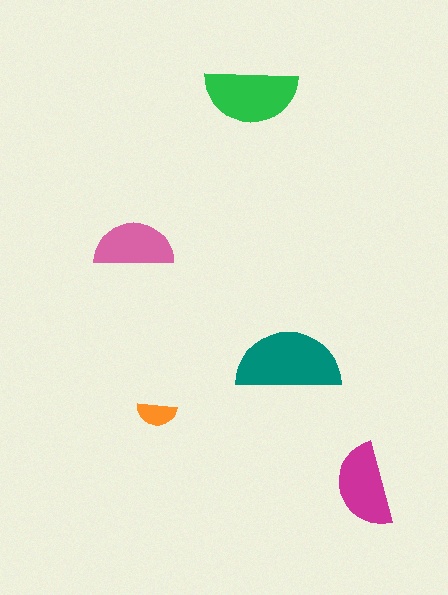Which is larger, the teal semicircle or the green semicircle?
The teal one.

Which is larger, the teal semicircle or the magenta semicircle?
The teal one.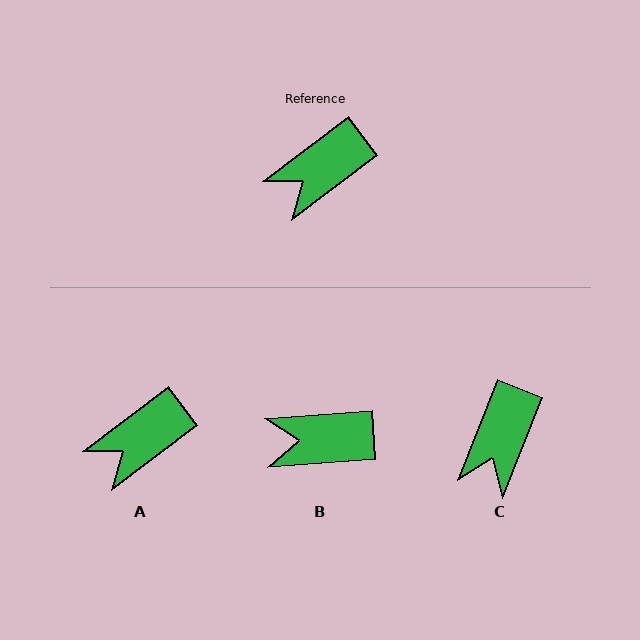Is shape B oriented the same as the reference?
No, it is off by about 32 degrees.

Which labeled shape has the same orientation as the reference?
A.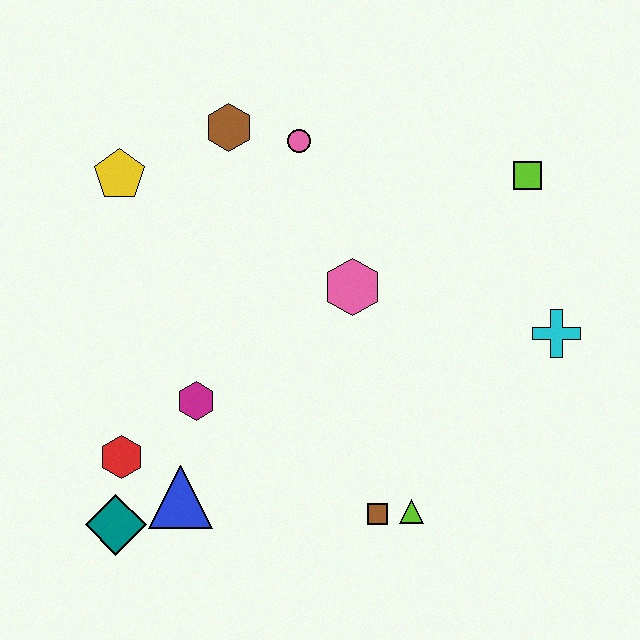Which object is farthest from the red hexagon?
The lime square is farthest from the red hexagon.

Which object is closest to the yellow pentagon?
The brown hexagon is closest to the yellow pentagon.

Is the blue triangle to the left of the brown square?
Yes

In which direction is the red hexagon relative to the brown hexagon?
The red hexagon is below the brown hexagon.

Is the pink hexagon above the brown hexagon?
No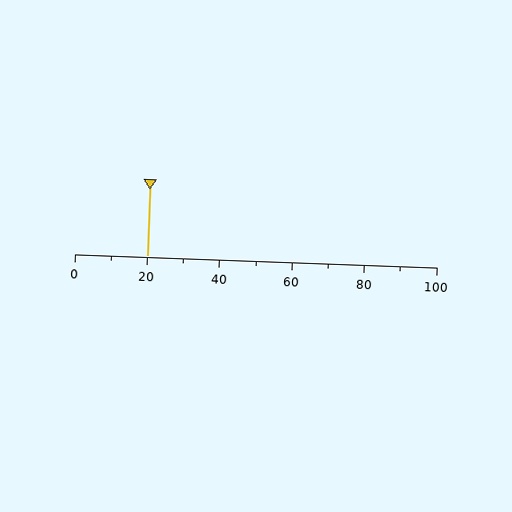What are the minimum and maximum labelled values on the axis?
The axis runs from 0 to 100.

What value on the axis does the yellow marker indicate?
The marker indicates approximately 20.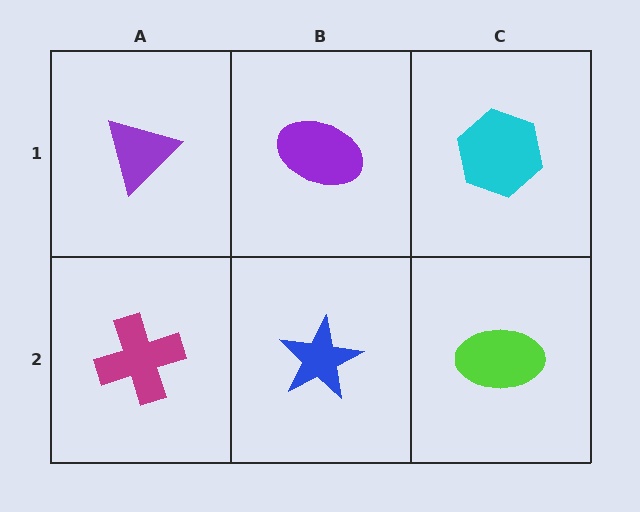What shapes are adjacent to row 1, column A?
A magenta cross (row 2, column A), a purple ellipse (row 1, column B).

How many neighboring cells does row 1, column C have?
2.